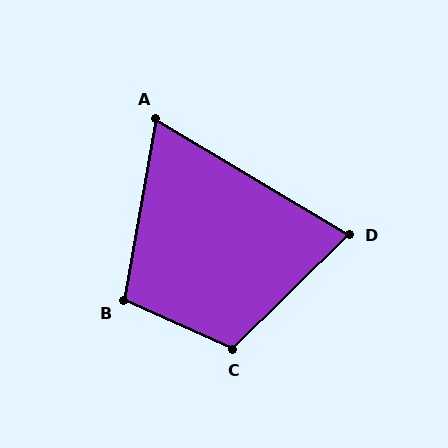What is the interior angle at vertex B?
Approximately 104 degrees (obtuse).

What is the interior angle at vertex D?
Approximately 76 degrees (acute).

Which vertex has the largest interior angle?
C, at approximately 111 degrees.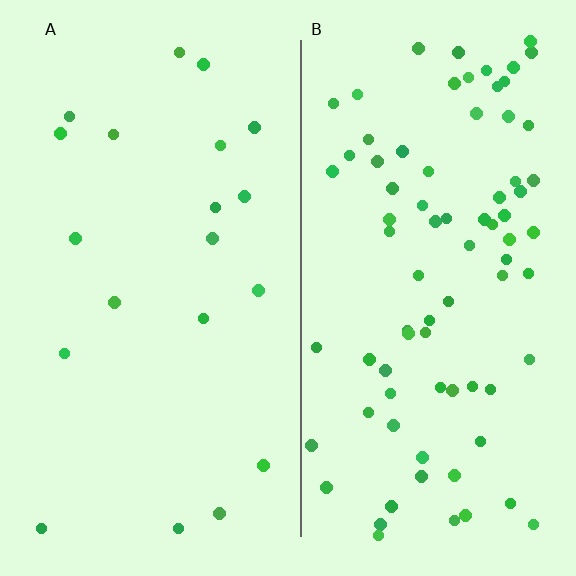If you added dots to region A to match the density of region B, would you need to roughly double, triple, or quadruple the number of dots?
Approximately quadruple.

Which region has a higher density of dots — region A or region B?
B (the right).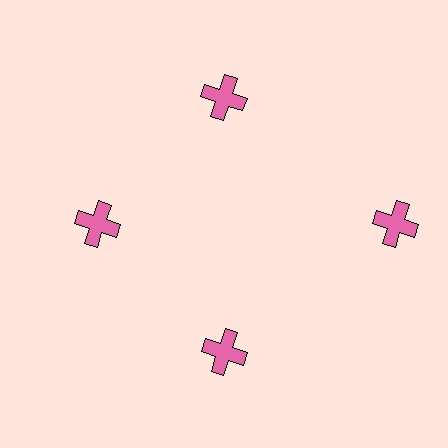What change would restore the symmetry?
The symmetry would be restored by moving it inward, back onto the ring so that all 4 crosses sit at equal angles and equal distance from the center.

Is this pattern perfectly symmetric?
No. The 4 pink crosses are arranged in a ring, but one element near the 3 o'clock position is pushed outward from the center, breaking the 4-fold rotational symmetry.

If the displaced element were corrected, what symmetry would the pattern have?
It would have 4-fold rotational symmetry — the pattern would map onto itself every 90 degrees.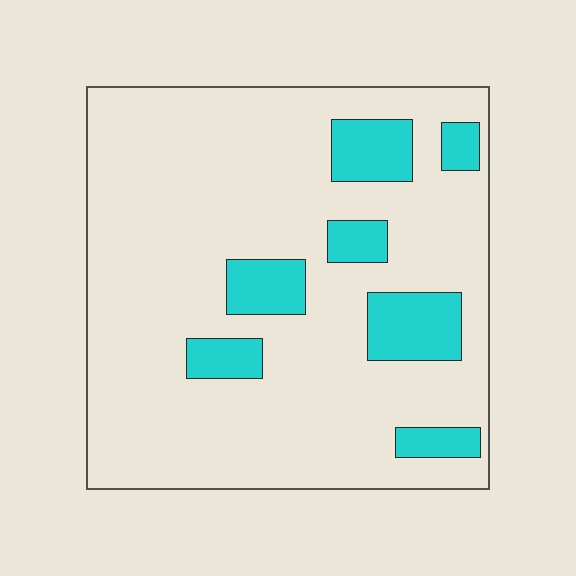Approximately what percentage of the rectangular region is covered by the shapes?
Approximately 15%.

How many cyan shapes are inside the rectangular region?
7.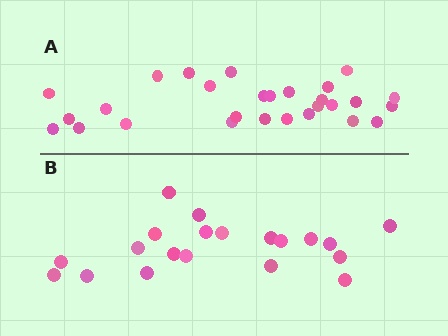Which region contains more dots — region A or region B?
Region A (the top region) has more dots.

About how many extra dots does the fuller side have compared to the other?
Region A has roughly 8 or so more dots than region B.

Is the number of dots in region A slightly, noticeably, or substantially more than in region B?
Region A has noticeably more, but not dramatically so. The ratio is roughly 1.4 to 1.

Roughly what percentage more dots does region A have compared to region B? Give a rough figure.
About 40% more.